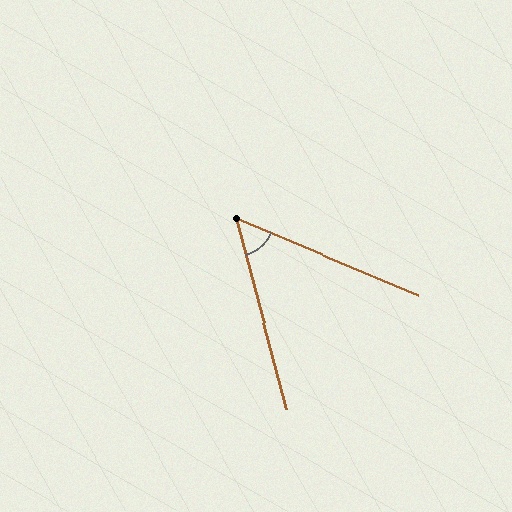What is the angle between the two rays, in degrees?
Approximately 52 degrees.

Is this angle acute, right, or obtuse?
It is acute.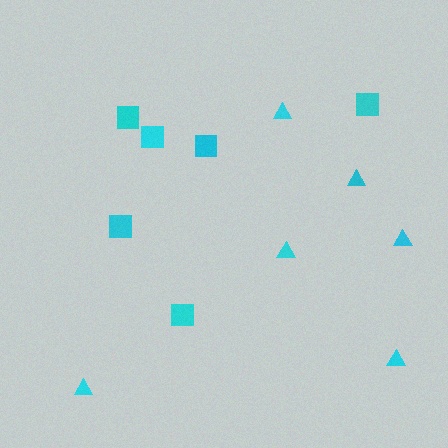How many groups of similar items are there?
There are 2 groups: one group of squares (6) and one group of triangles (6).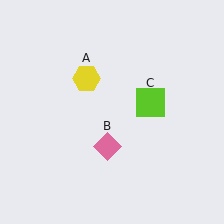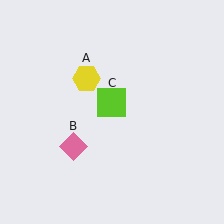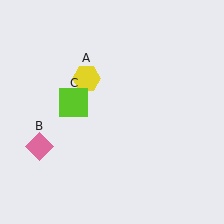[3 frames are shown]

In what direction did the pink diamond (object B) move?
The pink diamond (object B) moved left.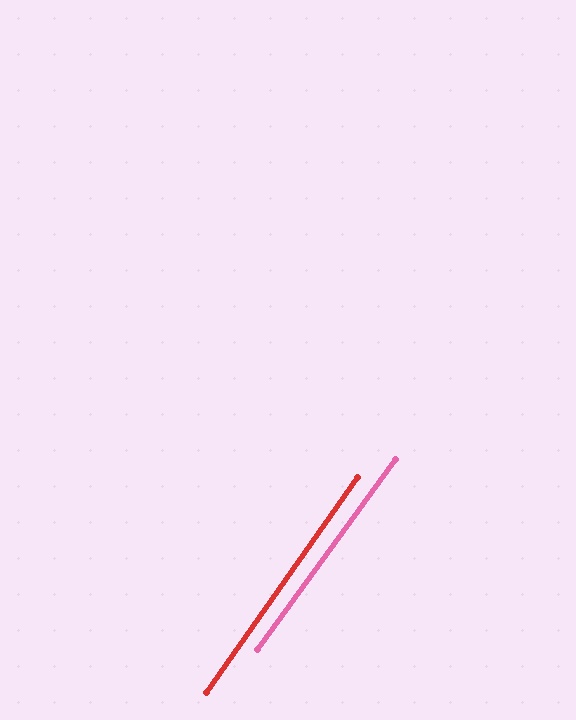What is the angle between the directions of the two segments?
Approximately 1 degree.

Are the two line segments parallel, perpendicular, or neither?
Parallel — their directions differ by only 1.3°.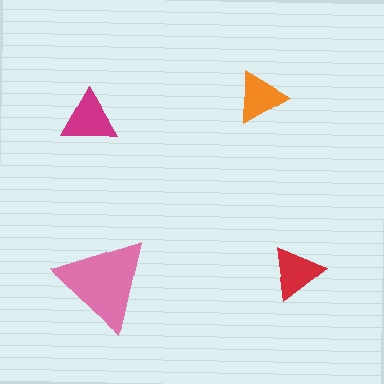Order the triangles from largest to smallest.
the pink one, the magenta one, the red one, the orange one.